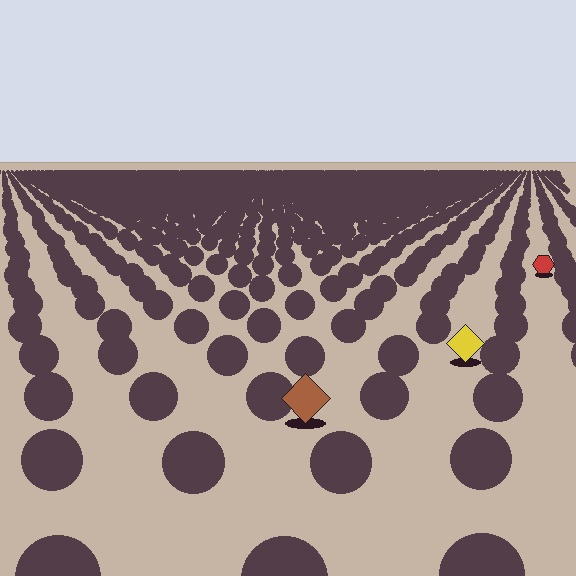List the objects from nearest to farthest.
From nearest to farthest: the brown diamond, the yellow diamond, the red hexagon.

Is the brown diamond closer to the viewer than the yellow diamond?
Yes. The brown diamond is closer — you can tell from the texture gradient: the ground texture is coarser near it.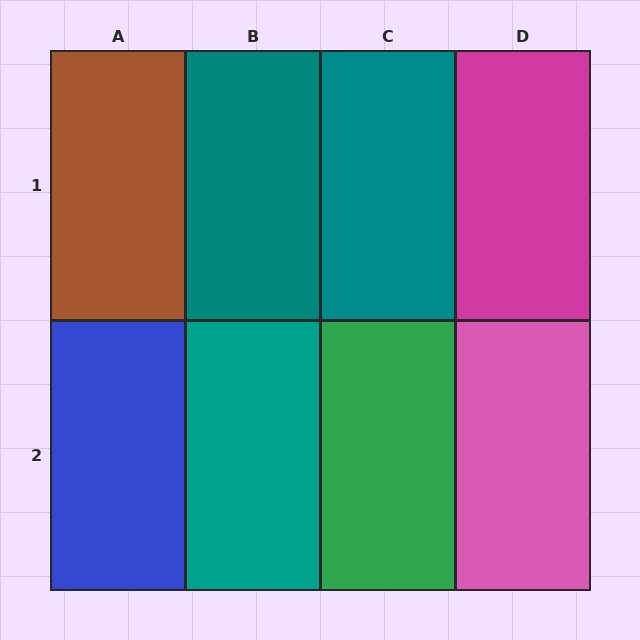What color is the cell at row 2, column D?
Pink.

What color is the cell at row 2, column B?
Teal.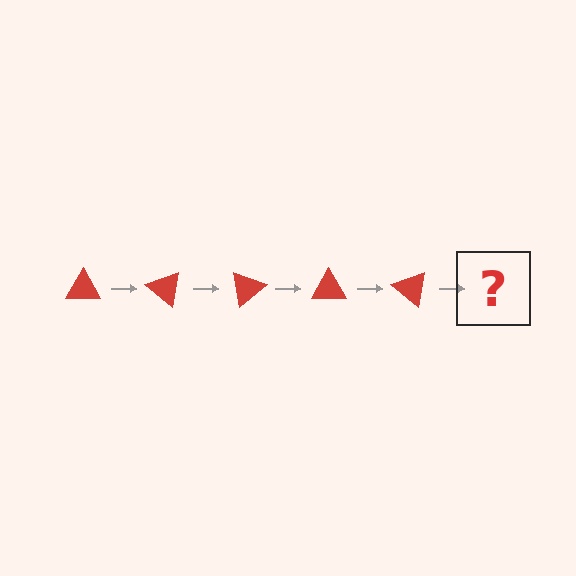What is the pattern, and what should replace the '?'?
The pattern is that the triangle rotates 40 degrees each step. The '?' should be a red triangle rotated 200 degrees.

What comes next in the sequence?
The next element should be a red triangle rotated 200 degrees.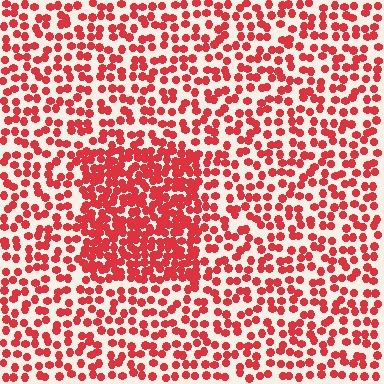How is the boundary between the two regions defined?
The boundary is defined by a change in element density (approximately 2.0x ratio). All elements are the same color, size, and shape.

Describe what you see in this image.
The image contains small red elements arranged at two different densities. A rectangle-shaped region is visible where the elements are more densely packed than the surrounding area.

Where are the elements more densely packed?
The elements are more densely packed inside the rectangle boundary.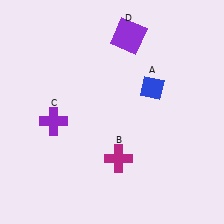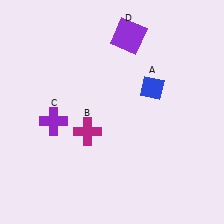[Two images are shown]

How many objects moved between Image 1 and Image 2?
1 object moved between the two images.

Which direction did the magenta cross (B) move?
The magenta cross (B) moved left.